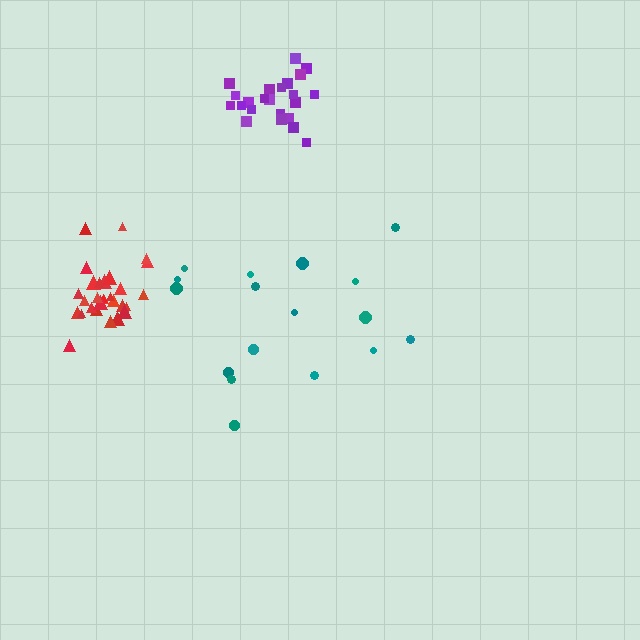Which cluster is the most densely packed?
Red.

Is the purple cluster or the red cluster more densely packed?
Red.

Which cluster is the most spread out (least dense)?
Teal.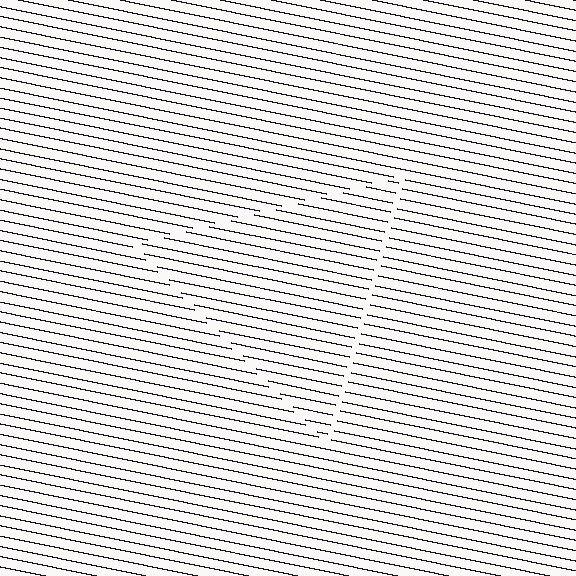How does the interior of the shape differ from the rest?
The interior of the shape contains the same grating, shifted by half a period — the contour is defined by the phase discontinuity where line-ends from the inner and outer gratings abut.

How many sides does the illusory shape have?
3 sides — the line-ends trace a triangle.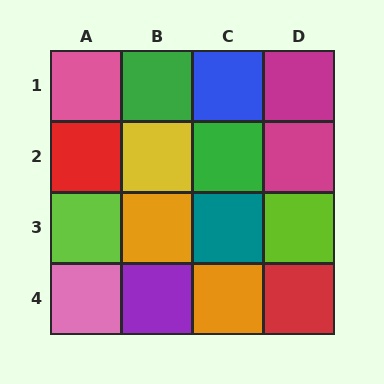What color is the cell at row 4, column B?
Purple.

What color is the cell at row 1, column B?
Green.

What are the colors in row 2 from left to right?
Red, yellow, green, magenta.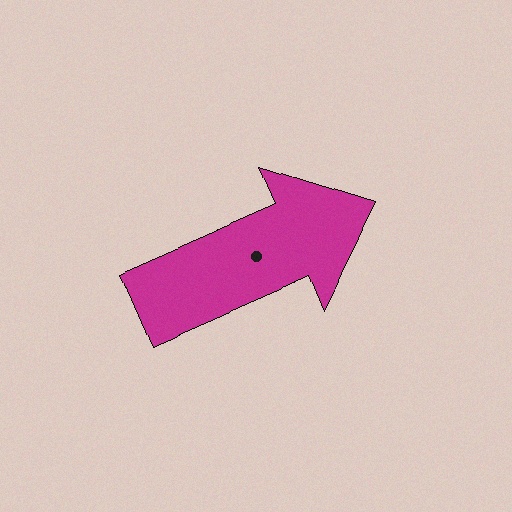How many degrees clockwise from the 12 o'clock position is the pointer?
Approximately 66 degrees.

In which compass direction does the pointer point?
Northeast.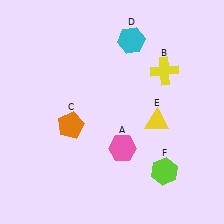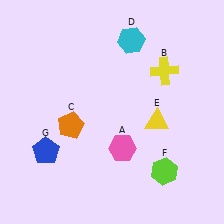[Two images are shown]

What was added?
A blue pentagon (G) was added in Image 2.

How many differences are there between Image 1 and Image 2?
There is 1 difference between the two images.